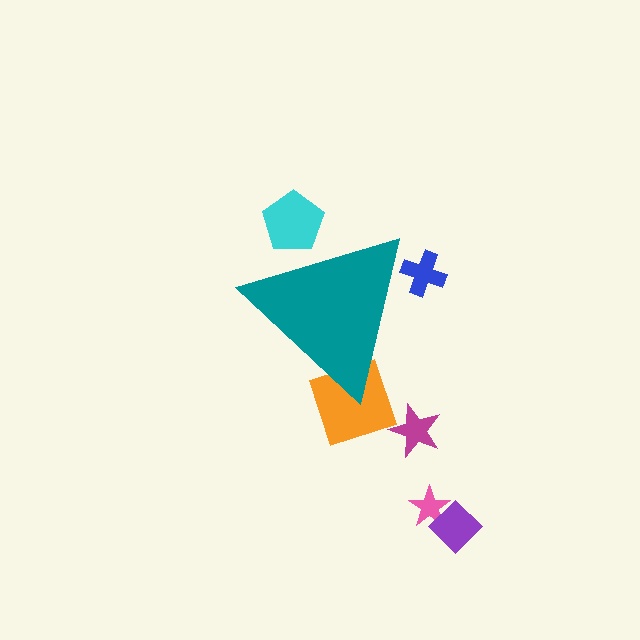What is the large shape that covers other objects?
A teal triangle.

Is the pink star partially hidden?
No, the pink star is fully visible.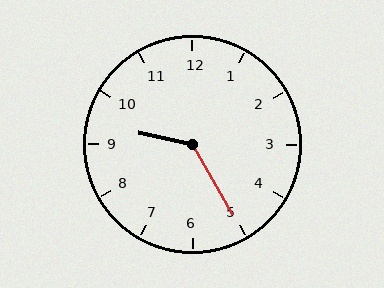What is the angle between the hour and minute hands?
Approximately 132 degrees.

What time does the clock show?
9:25.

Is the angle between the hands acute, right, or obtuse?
It is obtuse.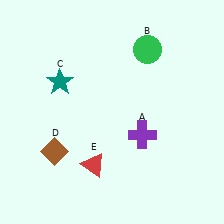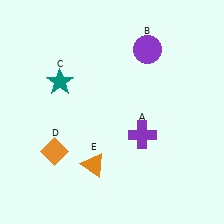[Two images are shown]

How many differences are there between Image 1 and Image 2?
There are 3 differences between the two images.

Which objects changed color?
B changed from green to purple. D changed from brown to orange. E changed from red to orange.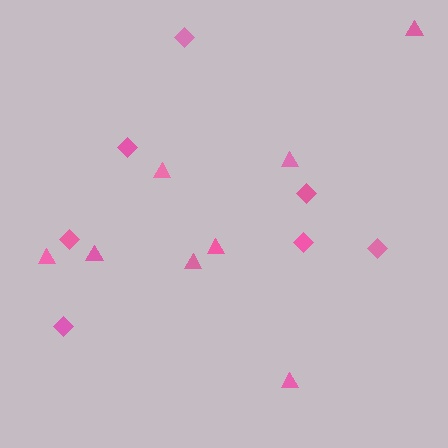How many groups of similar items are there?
There are 2 groups: one group of diamonds (7) and one group of triangles (8).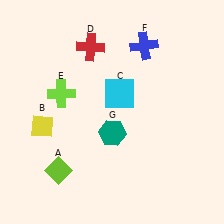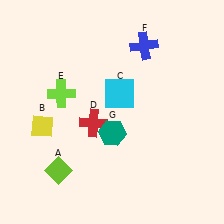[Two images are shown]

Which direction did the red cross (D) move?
The red cross (D) moved down.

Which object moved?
The red cross (D) moved down.